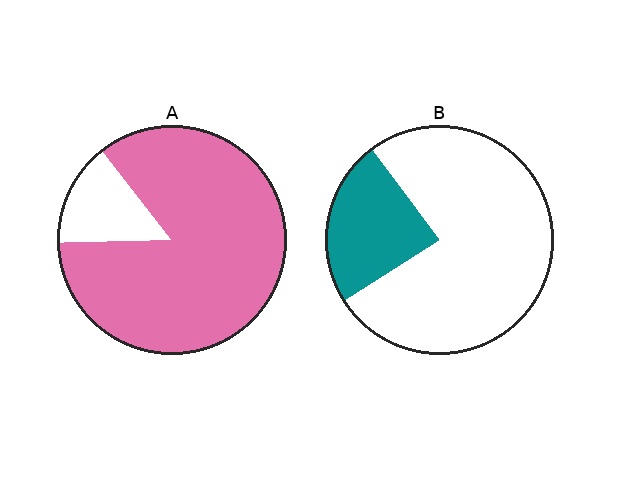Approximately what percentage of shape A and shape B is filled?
A is approximately 85% and B is approximately 25%.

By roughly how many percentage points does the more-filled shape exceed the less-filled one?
By roughly 60 percentage points (A over B).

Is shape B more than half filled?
No.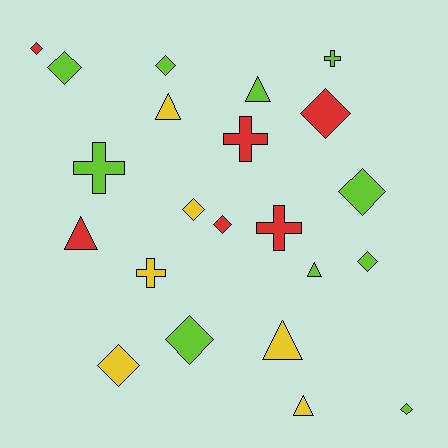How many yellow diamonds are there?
There are 2 yellow diamonds.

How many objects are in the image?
There are 22 objects.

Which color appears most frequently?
Lime, with 10 objects.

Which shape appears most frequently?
Diamond, with 11 objects.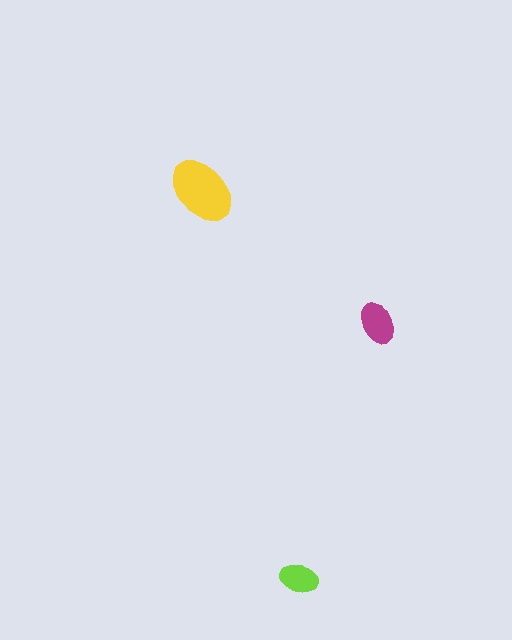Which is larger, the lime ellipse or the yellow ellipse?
The yellow one.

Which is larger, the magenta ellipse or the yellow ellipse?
The yellow one.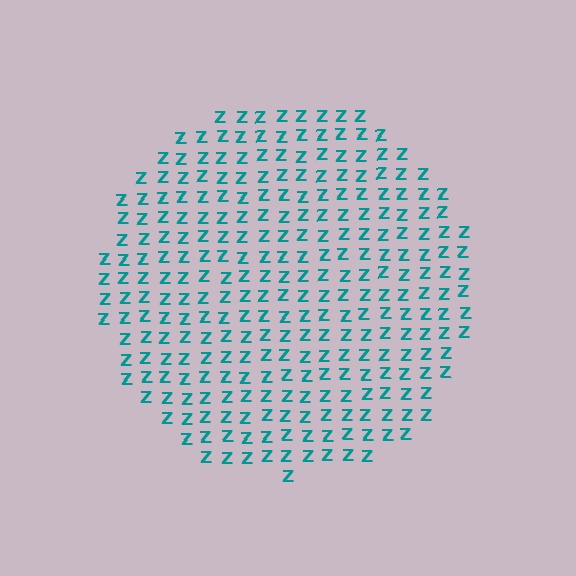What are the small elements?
The small elements are letter Z's.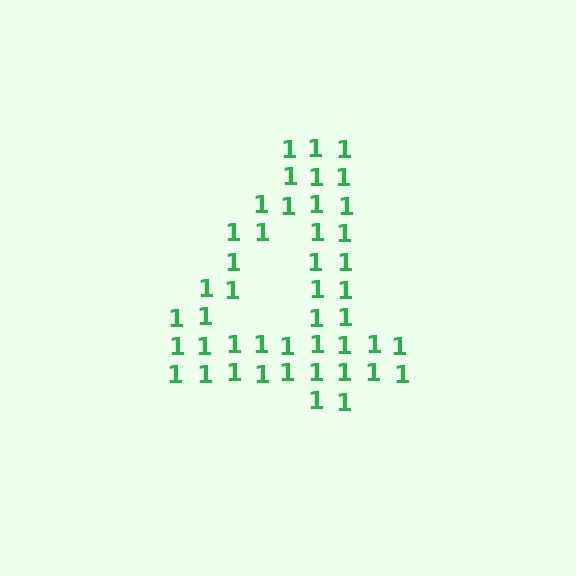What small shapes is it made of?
It is made of small digit 1's.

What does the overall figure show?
The overall figure shows the digit 4.